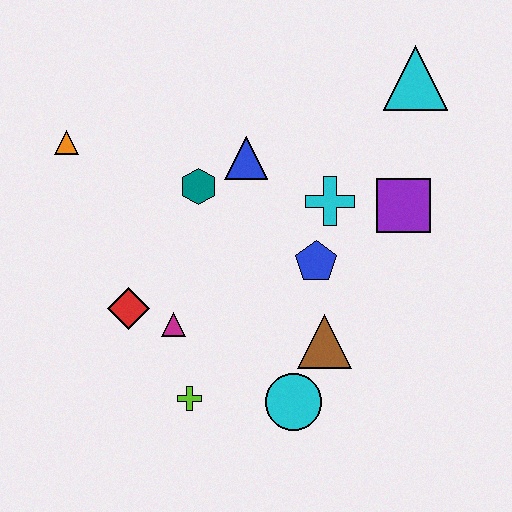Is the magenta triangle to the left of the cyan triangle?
Yes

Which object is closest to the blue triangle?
The teal hexagon is closest to the blue triangle.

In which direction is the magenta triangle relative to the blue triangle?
The magenta triangle is below the blue triangle.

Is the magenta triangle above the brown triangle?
Yes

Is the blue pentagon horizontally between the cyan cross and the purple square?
No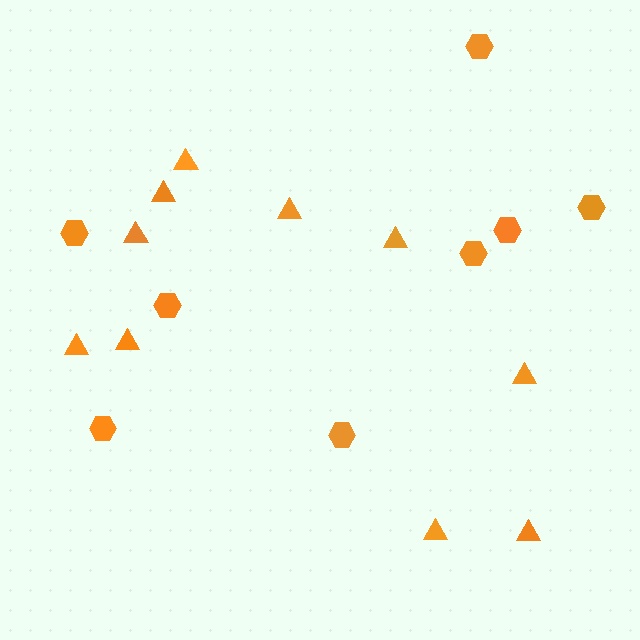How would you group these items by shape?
There are 2 groups: one group of hexagons (8) and one group of triangles (10).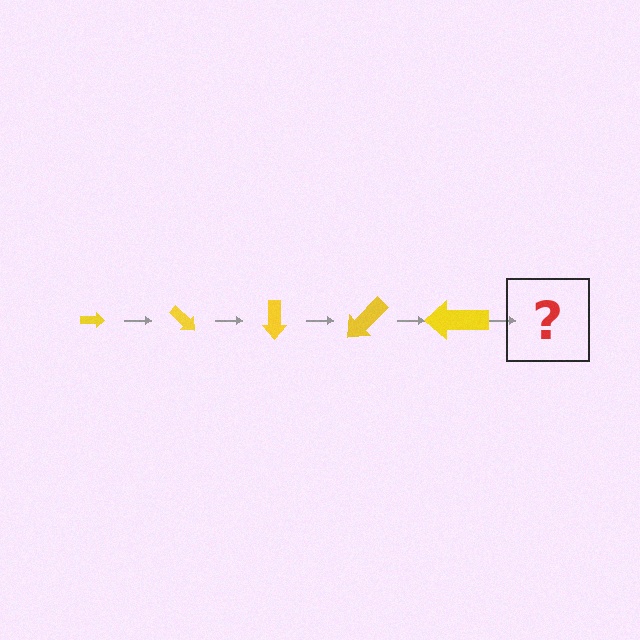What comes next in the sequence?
The next element should be an arrow, larger than the previous one and rotated 225 degrees from the start.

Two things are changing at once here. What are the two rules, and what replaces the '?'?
The two rules are that the arrow grows larger each step and it rotates 45 degrees each step. The '?' should be an arrow, larger than the previous one and rotated 225 degrees from the start.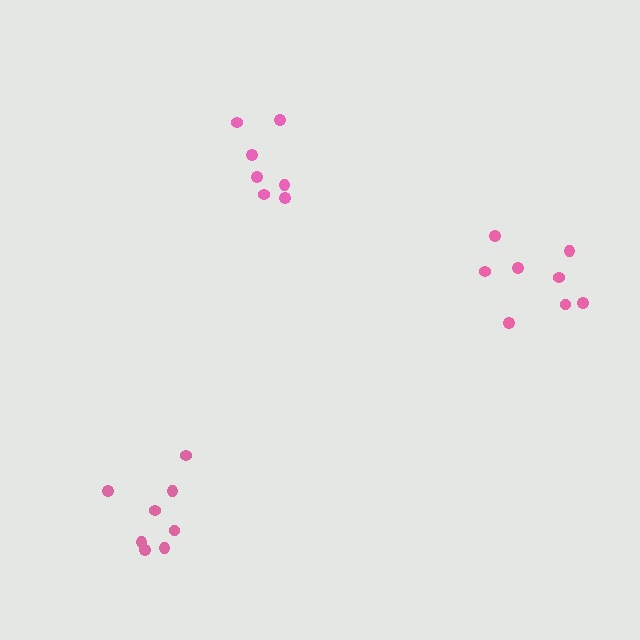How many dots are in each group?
Group 1: 7 dots, Group 2: 8 dots, Group 3: 8 dots (23 total).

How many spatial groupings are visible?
There are 3 spatial groupings.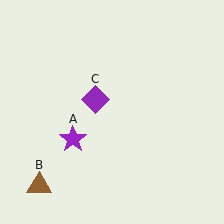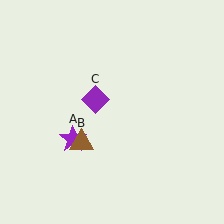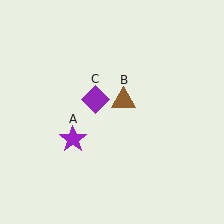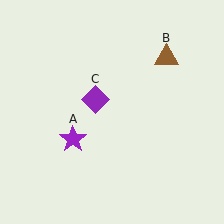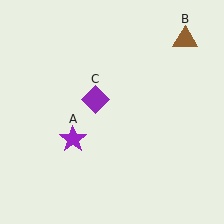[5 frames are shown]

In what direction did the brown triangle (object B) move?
The brown triangle (object B) moved up and to the right.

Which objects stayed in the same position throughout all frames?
Purple star (object A) and purple diamond (object C) remained stationary.